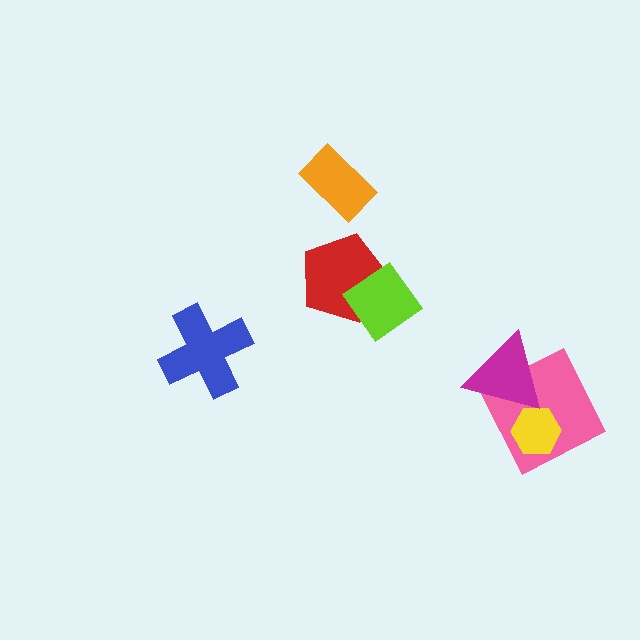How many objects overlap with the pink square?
2 objects overlap with the pink square.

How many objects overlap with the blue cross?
0 objects overlap with the blue cross.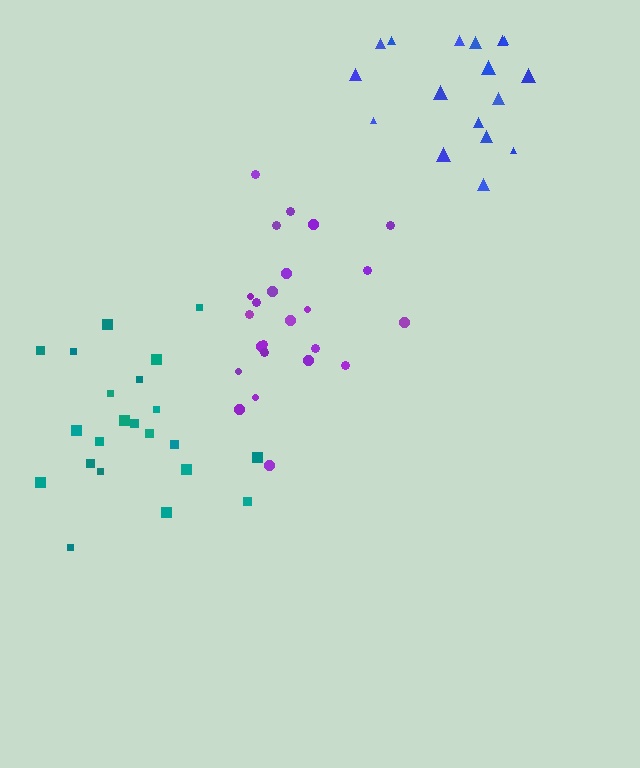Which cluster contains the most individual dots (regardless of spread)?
Purple (24).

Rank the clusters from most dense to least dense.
blue, purple, teal.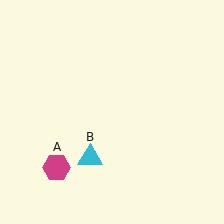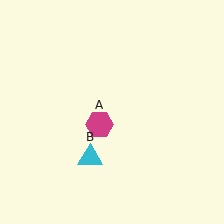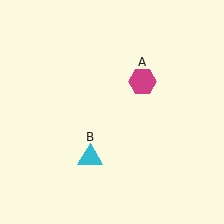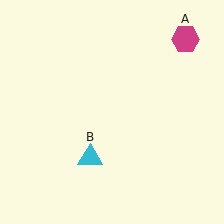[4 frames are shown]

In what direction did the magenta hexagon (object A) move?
The magenta hexagon (object A) moved up and to the right.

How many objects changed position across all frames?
1 object changed position: magenta hexagon (object A).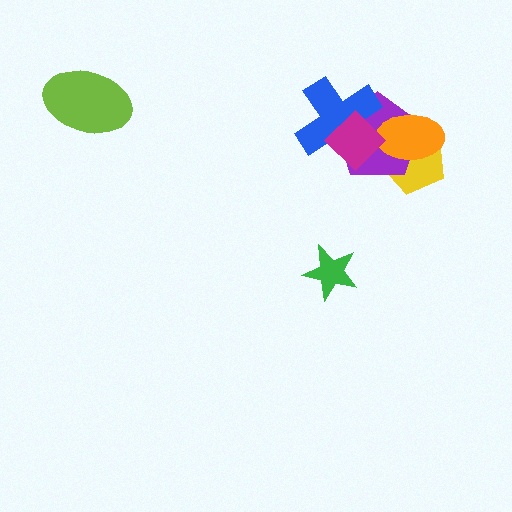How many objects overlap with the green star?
0 objects overlap with the green star.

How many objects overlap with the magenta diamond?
3 objects overlap with the magenta diamond.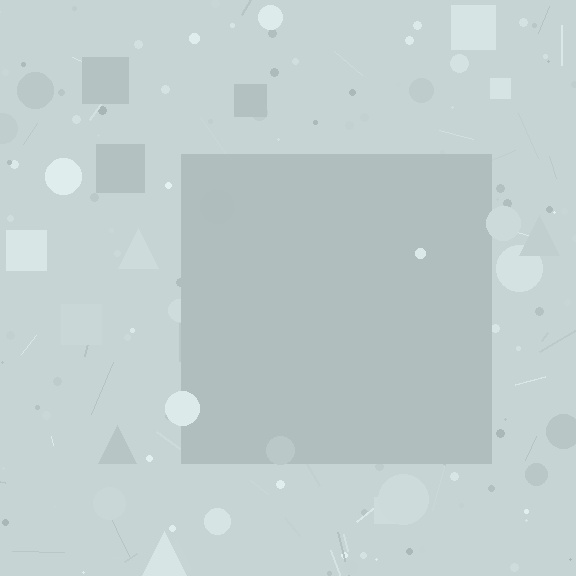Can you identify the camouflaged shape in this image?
The camouflaged shape is a square.